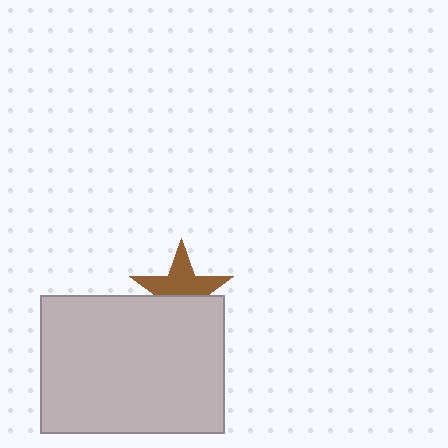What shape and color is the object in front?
The object in front is a light gray rectangle.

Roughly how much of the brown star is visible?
About half of it is visible (roughly 59%).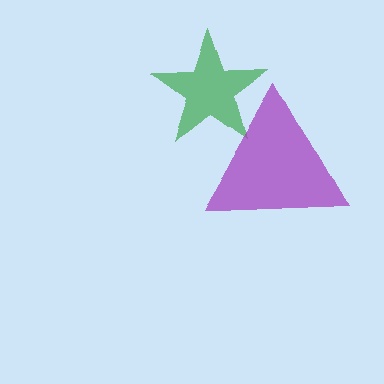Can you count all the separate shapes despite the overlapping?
Yes, there are 2 separate shapes.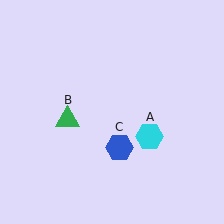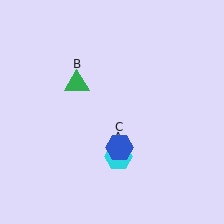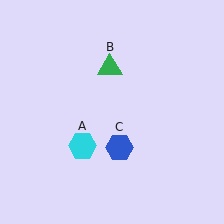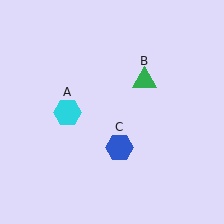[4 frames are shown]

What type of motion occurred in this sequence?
The cyan hexagon (object A), green triangle (object B) rotated clockwise around the center of the scene.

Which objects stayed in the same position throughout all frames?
Blue hexagon (object C) remained stationary.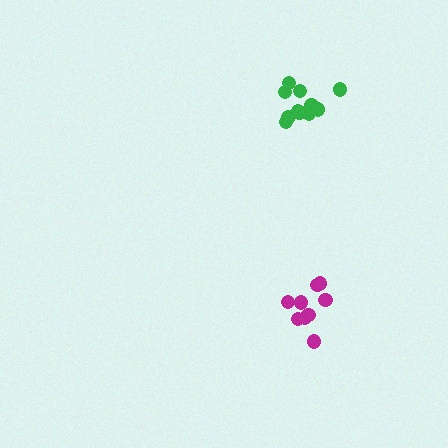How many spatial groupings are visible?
There are 2 spatial groupings.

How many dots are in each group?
Group 1: 9 dots, Group 2: 12 dots (21 total).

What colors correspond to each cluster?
The clusters are colored: magenta, green.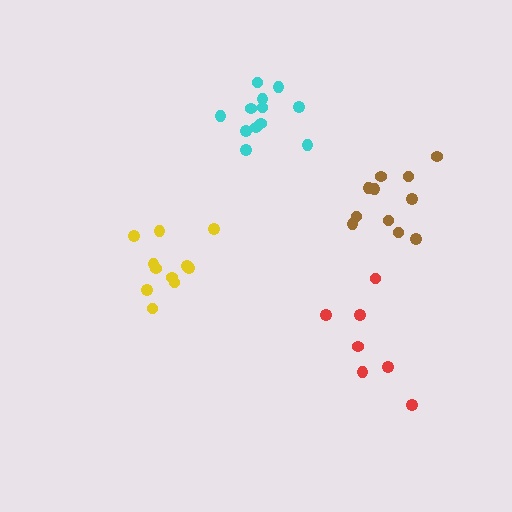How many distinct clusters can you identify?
There are 4 distinct clusters.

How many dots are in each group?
Group 1: 11 dots, Group 2: 11 dots, Group 3: 7 dots, Group 4: 12 dots (41 total).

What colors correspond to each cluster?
The clusters are colored: brown, yellow, red, cyan.